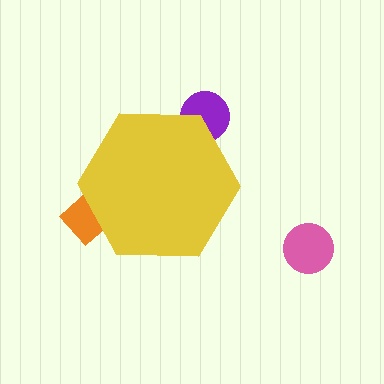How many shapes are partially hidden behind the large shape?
2 shapes are partially hidden.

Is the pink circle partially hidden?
No, the pink circle is fully visible.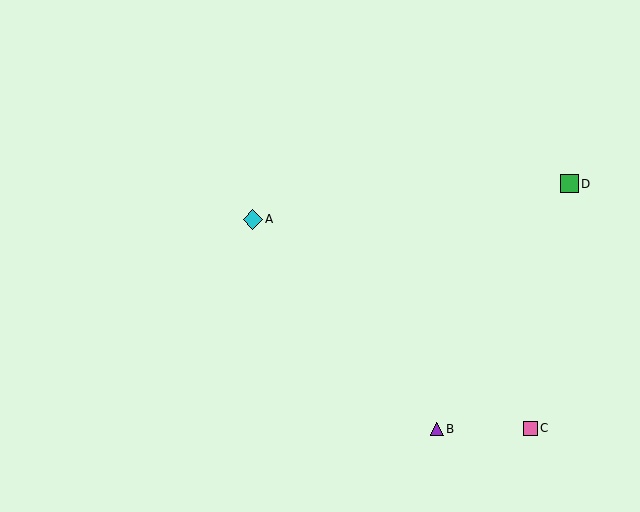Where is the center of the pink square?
The center of the pink square is at (530, 428).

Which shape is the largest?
The cyan diamond (labeled A) is the largest.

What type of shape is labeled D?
Shape D is a green square.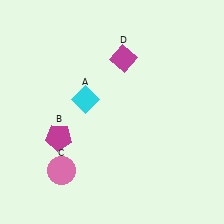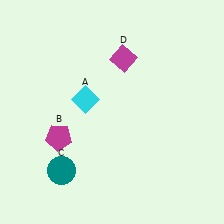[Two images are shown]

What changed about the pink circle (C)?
In Image 1, C is pink. In Image 2, it changed to teal.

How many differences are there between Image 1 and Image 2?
There is 1 difference between the two images.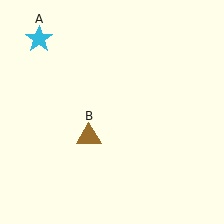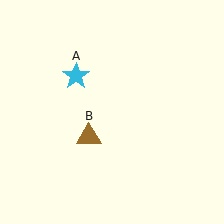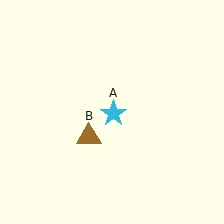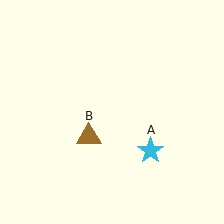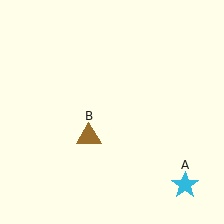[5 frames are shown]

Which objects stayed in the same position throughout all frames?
Brown triangle (object B) remained stationary.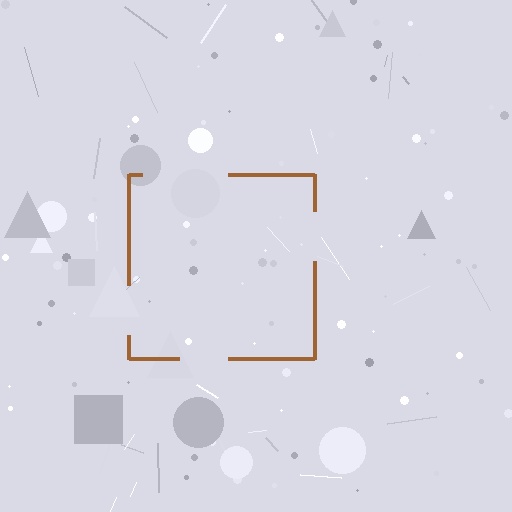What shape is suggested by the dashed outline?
The dashed outline suggests a square.